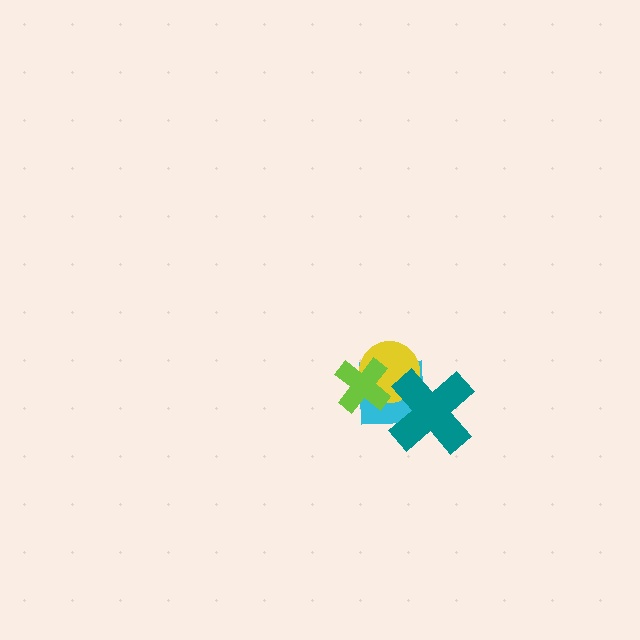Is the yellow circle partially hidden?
Yes, it is partially covered by another shape.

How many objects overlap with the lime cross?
2 objects overlap with the lime cross.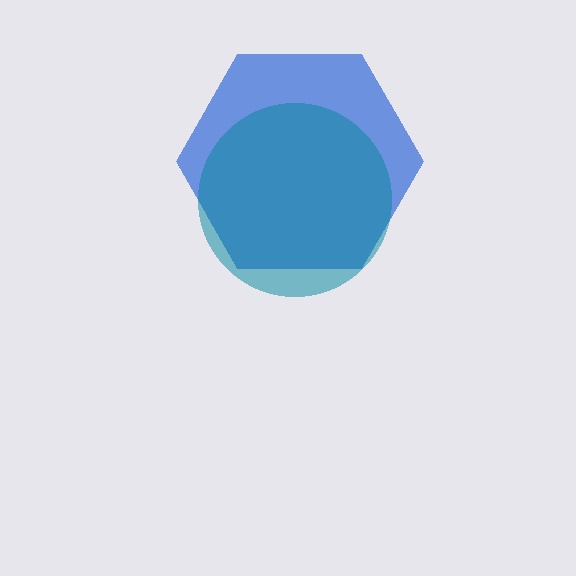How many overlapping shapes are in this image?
There are 2 overlapping shapes in the image.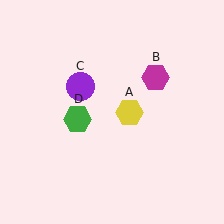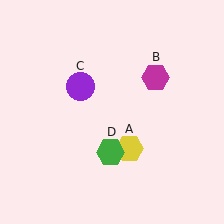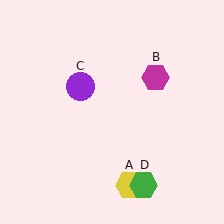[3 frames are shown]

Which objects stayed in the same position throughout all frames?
Magenta hexagon (object B) and purple circle (object C) remained stationary.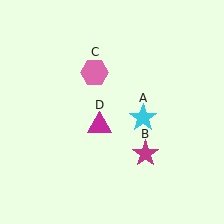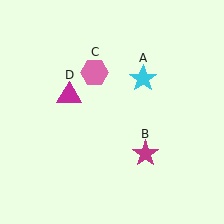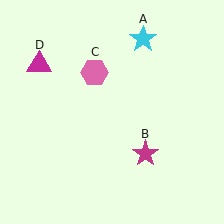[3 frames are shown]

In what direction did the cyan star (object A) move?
The cyan star (object A) moved up.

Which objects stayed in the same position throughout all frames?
Magenta star (object B) and pink hexagon (object C) remained stationary.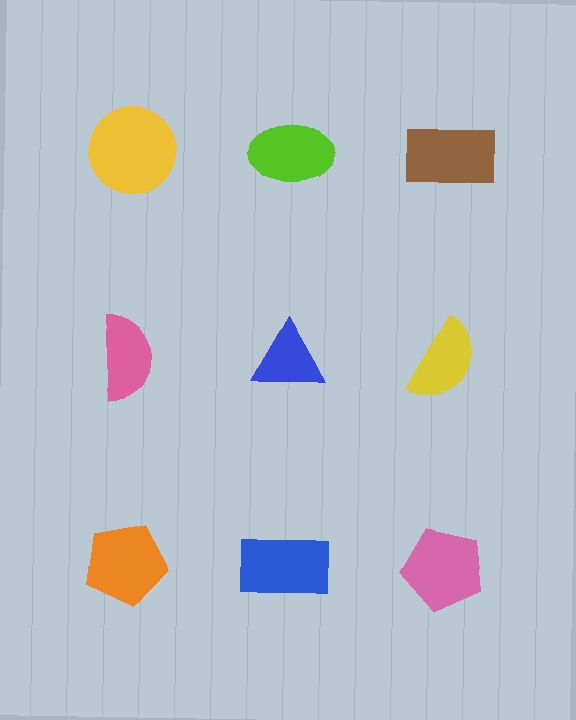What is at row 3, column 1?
An orange pentagon.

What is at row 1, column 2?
A lime ellipse.